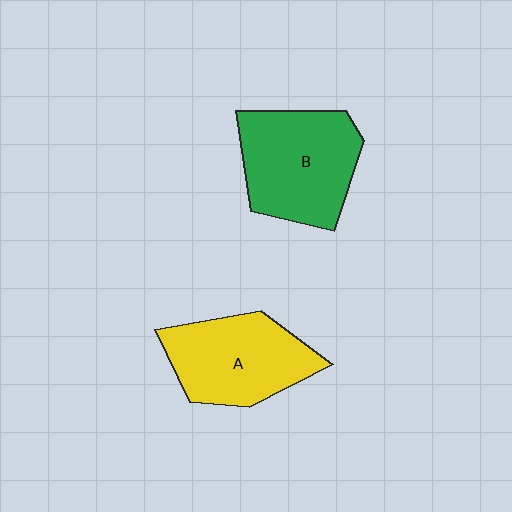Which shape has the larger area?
Shape B (green).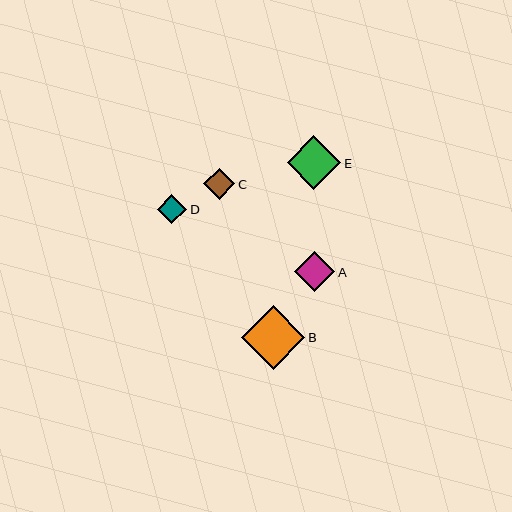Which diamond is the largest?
Diamond B is the largest with a size of approximately 64 pixels.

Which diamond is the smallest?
Diamond D is the smallest with a size of approximately 29 pixels.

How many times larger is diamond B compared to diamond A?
Diamond B is approximately 1.6 times the size of diamond A.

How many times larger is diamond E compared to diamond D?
Diamond E is approximately 1.8 times the size of diamond D.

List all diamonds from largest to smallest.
From largest to smallest: B, E, A, C, D.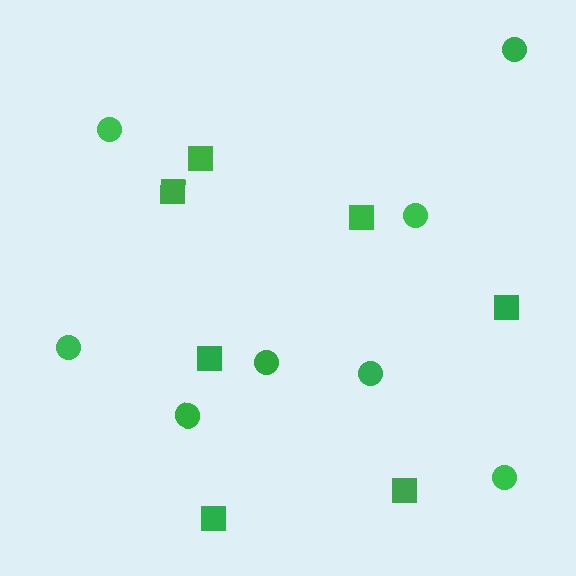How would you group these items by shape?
There are 2 groups: one group of circles (8) and one group of squares (7).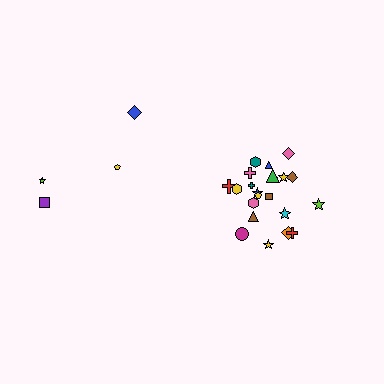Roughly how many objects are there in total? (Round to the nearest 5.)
Roughly 25 objects in total.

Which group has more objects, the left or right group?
The right group.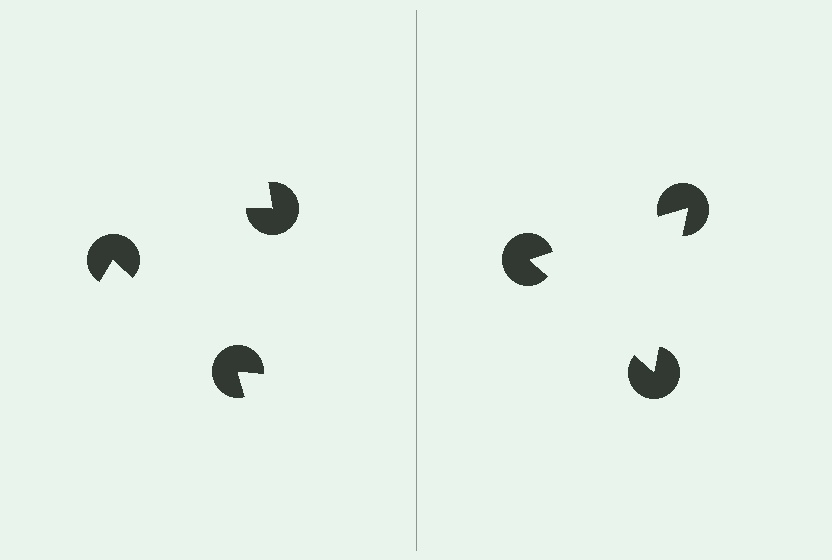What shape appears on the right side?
An illusory triangle.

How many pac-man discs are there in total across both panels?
6 — 3 on each side.